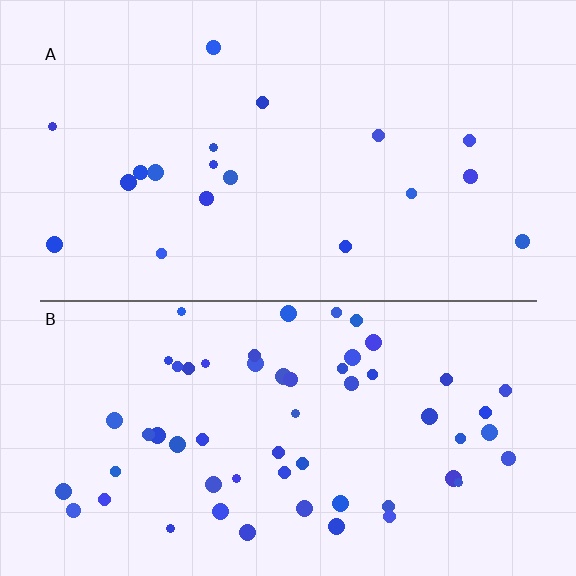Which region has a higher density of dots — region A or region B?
B (the bottom).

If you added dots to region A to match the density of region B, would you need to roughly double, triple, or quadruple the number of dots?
Approximately triple.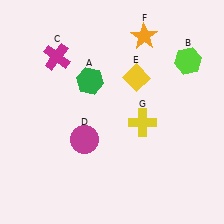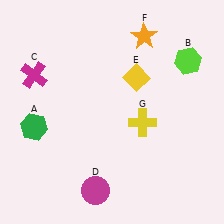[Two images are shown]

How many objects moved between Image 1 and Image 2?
3 objects moved between the two images.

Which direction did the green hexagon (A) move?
The green hexagon (A) moved left.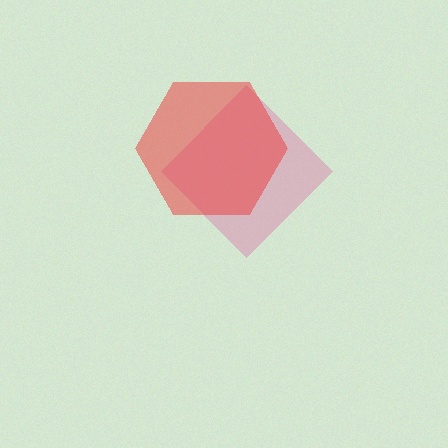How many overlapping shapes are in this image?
There are 2 overlapping shapes in the image.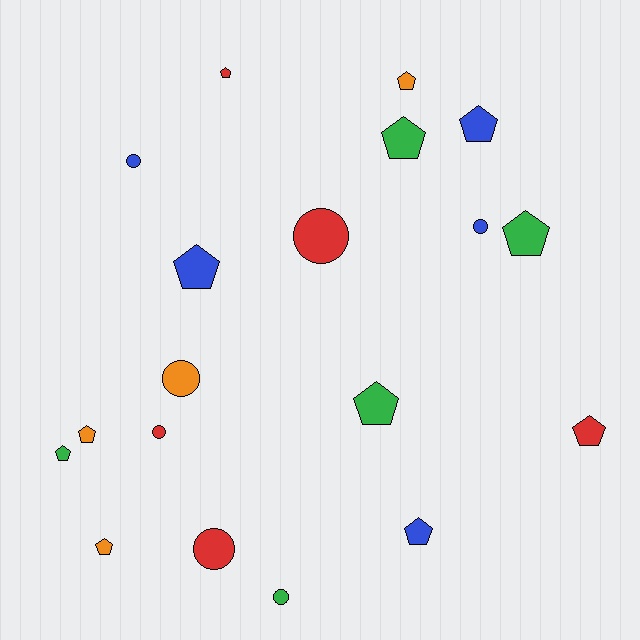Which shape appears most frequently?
Pentagon, with 12 objects.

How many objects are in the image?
There are 19 objects.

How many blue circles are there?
There are 2 blue circles.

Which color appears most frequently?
Red, with 5 objects.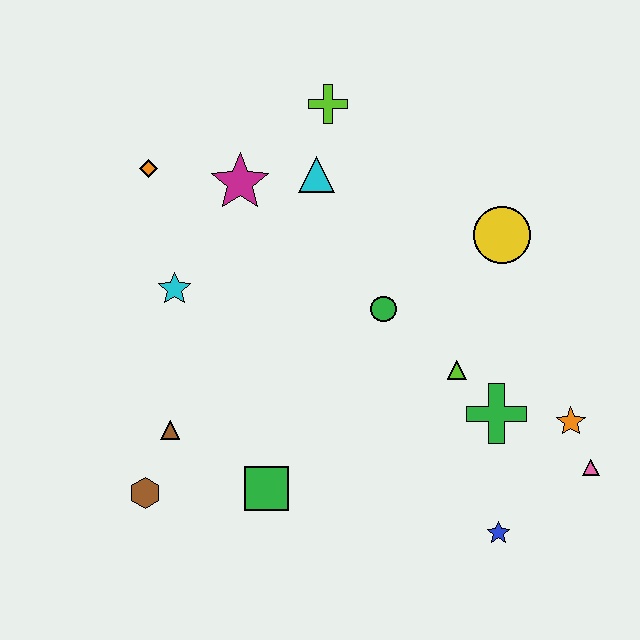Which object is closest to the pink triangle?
The orange star is closest to the pink triangle.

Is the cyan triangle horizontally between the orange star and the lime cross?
No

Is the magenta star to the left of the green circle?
Yes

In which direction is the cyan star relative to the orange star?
The cyan star is to the left of the orange star.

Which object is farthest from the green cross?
The orange diamond is farthest from the green cross.